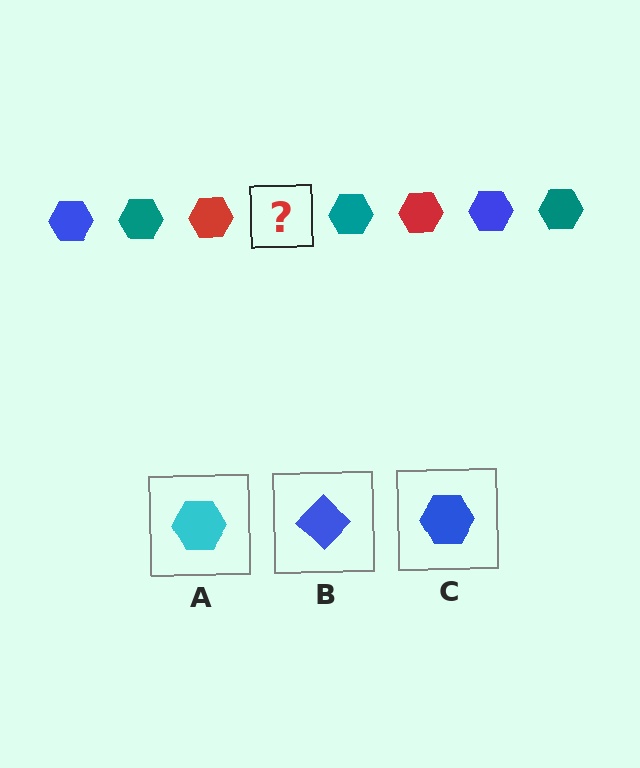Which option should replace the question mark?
Option C.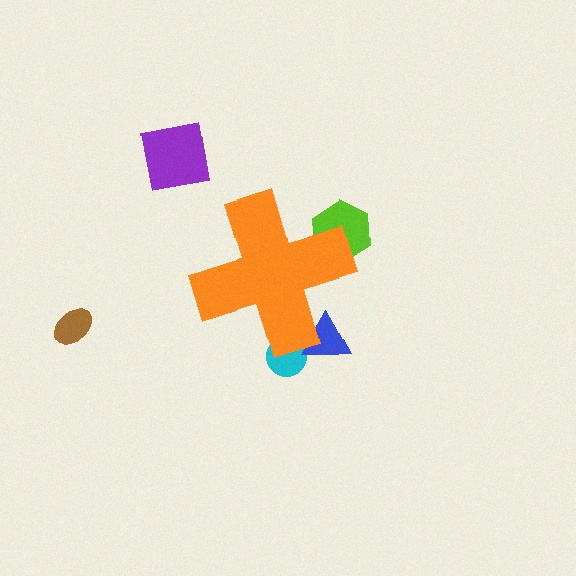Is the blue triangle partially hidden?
Yes, the blue triangle is partially hidden behind the orange cross.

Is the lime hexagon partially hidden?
Yes, the lime hexagon is partially hidden behind the orange cross.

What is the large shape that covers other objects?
An orange cross.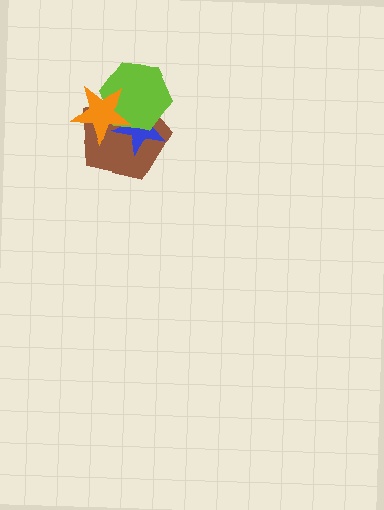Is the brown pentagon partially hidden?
Yes, it is partially covered by another shape.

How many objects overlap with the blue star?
3 objects overlap with the blue star.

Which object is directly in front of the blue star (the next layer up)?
The lime hexagon is directly in front of the blue star.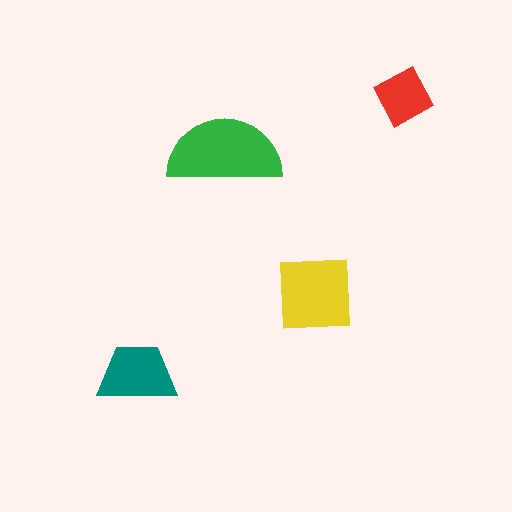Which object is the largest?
The green semicircle.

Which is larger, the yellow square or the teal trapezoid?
The yellow square.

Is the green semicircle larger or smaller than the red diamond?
Larger.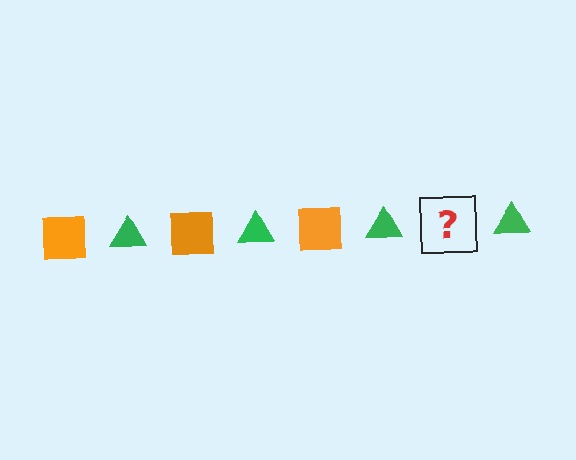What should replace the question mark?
The question mark should be replaced with an orange square.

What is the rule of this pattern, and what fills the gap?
The rule is that the pattern alternates between orange square and green triangle. The gap should be filled with an orange square.